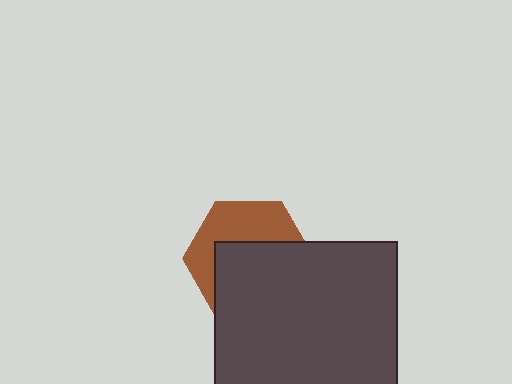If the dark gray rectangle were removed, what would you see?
You would see the complete brown hexagon.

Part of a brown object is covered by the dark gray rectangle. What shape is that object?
It is a hexagon.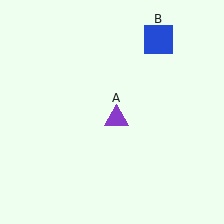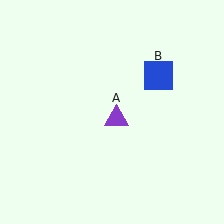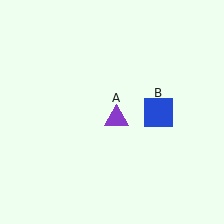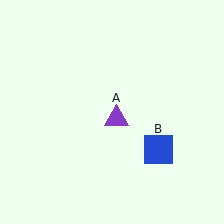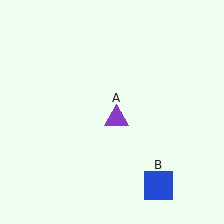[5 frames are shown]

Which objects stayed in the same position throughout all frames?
Purple triangle (object A) remained stationary.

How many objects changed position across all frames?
1 object changed position: blue square (object B).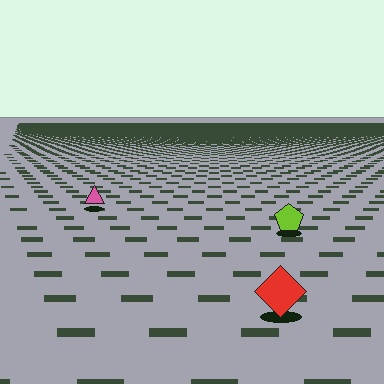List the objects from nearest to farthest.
From nearest to farthest: the red diamond, the lime pentagon, the pink triangle.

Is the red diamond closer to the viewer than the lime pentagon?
Yes. The red diamond is closer — you can tell from the texture gradient: the ground texture is coarser near it.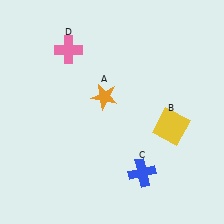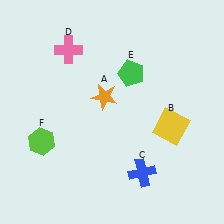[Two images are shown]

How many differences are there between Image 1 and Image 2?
There are 2 differences between the two images.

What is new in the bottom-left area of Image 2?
A lime hexagon (F) was added in the bottom-left area of Image 2.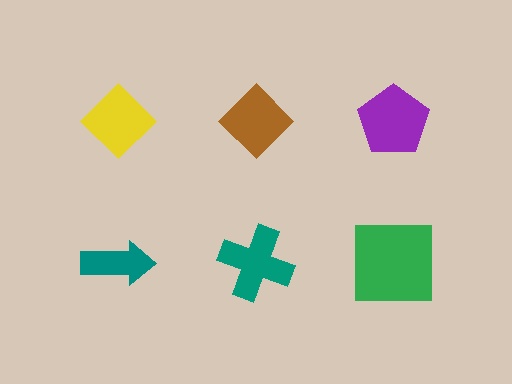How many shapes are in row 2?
3 shapes.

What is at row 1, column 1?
A yellow diamond.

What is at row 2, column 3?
A green square.